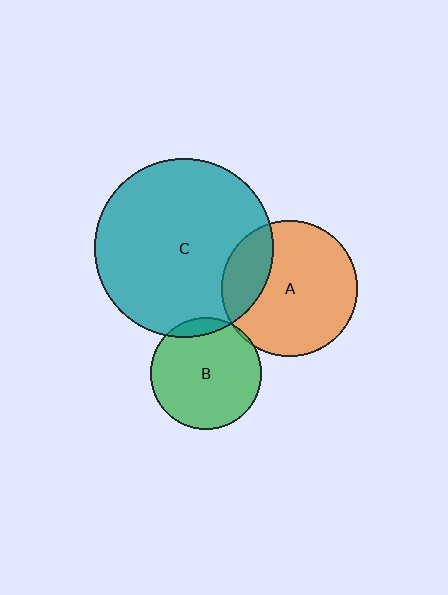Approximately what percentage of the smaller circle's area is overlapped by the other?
Approximately 10%.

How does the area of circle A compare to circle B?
Approximately 1.5 times.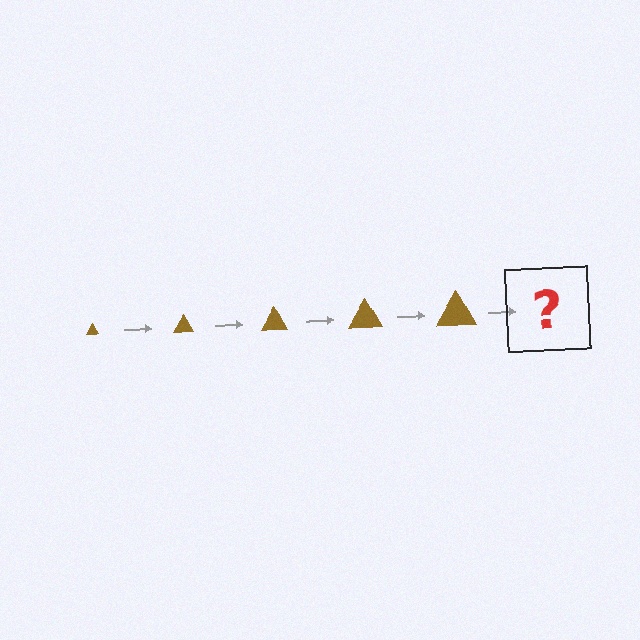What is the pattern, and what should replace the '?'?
The pattern is that the triangle gets progressively larger each step. The '?' should be a brown triangle, larger than the previous one.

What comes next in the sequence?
The next element should be a brown triangle, larger than the previous one.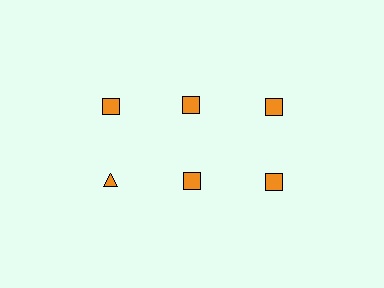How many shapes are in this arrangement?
There are 6 shapes arranged in a grid pattern.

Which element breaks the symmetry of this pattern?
The orange triangle in the second row, leftmost column breaks the symmetry. All other shapes are orange squares.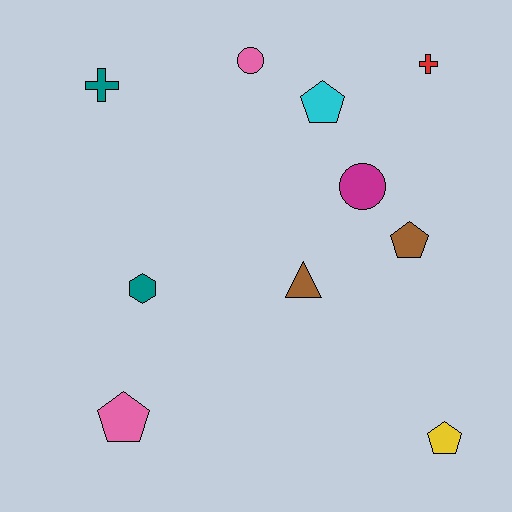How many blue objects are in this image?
There are no blue objects.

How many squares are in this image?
There are no squares.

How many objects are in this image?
There are 10 objects.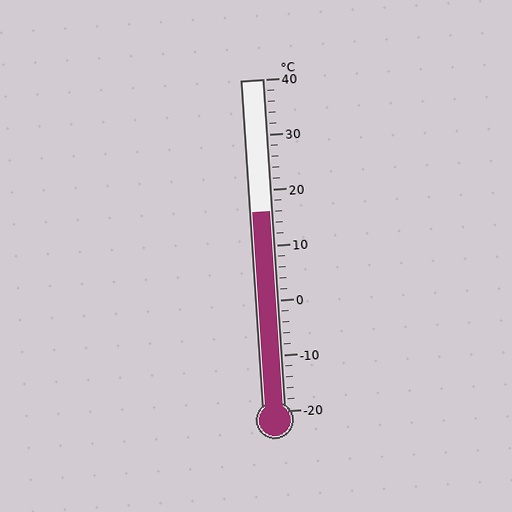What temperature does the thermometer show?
The thermometer shows approximately 16°C.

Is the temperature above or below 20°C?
The temperature is below 20°C.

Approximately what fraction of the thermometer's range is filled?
The thermometer is filled to approximately 60% of its range.